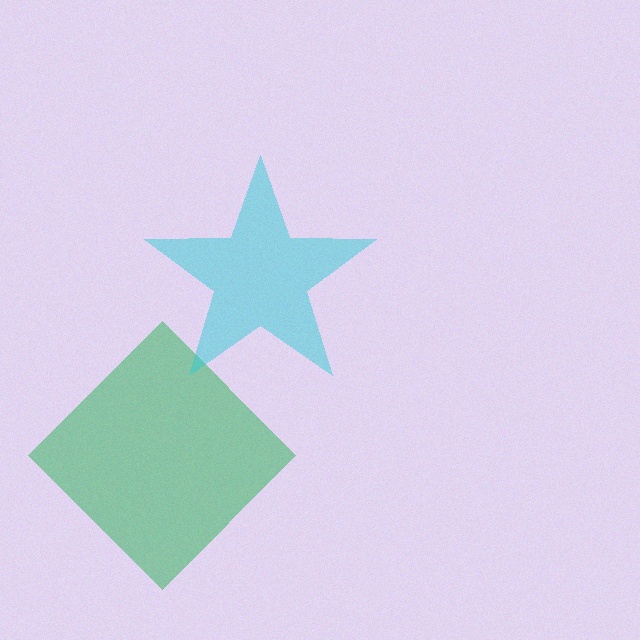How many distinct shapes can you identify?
There are 2 distinct shapes: a green diamond, a cyan star.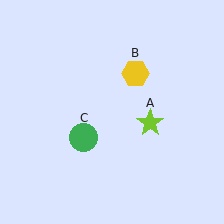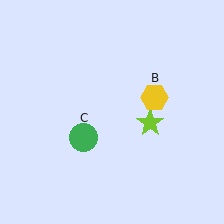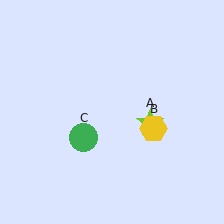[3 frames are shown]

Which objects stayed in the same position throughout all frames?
Lime star (object A) and green circle (object C) remained stationary.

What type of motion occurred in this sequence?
The yellow hexagon (object B) rotated clockwise around the center of the scene.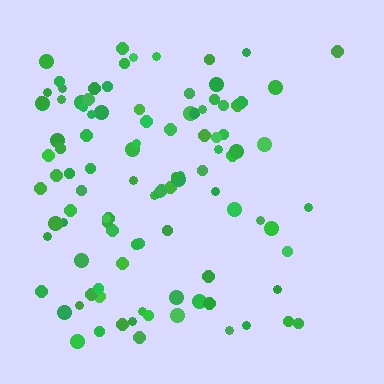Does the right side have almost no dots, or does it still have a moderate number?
Still a moderate number, just noticeably fewer than the left.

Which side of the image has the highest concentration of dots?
The left.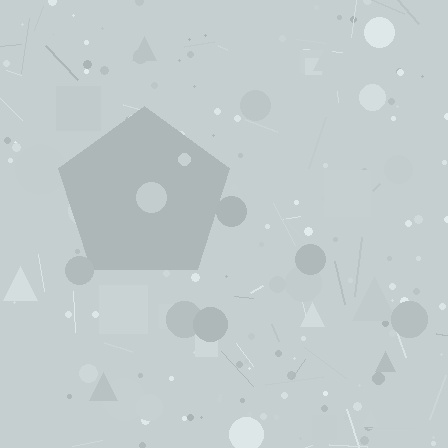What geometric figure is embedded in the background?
A pentagon is embedded in the background.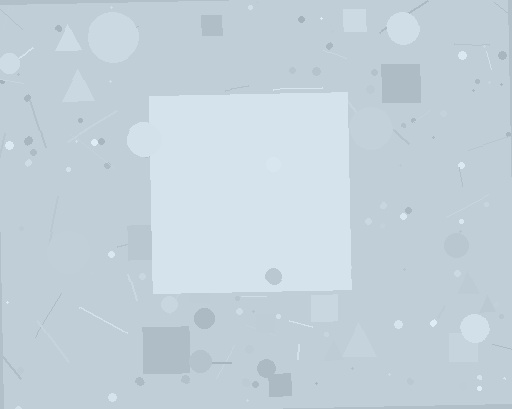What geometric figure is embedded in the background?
A square is embedded in the background.